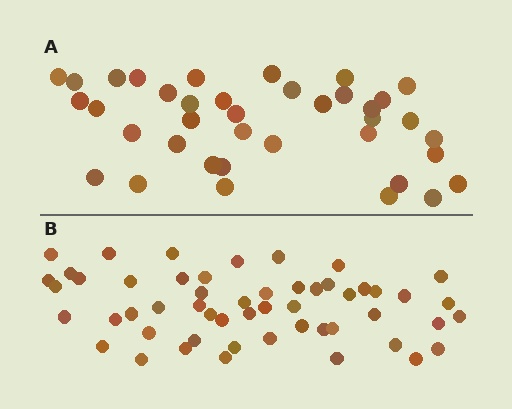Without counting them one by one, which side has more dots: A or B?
Region B (the bottom region) has more dots.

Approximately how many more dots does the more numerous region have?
Region B has approximately 15 more dots than region A.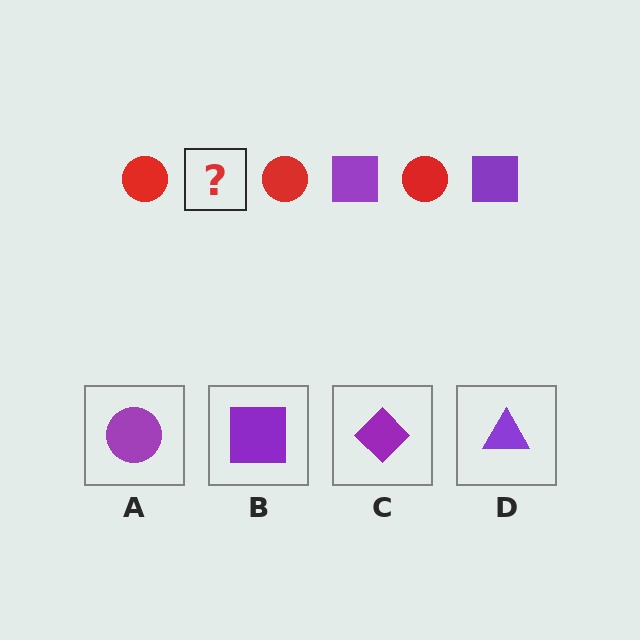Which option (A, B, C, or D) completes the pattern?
B.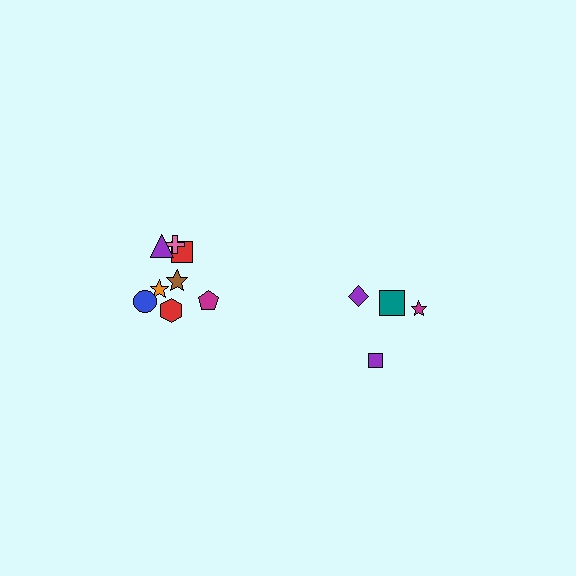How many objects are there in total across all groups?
There are 12 objects.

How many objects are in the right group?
There are 4 objects.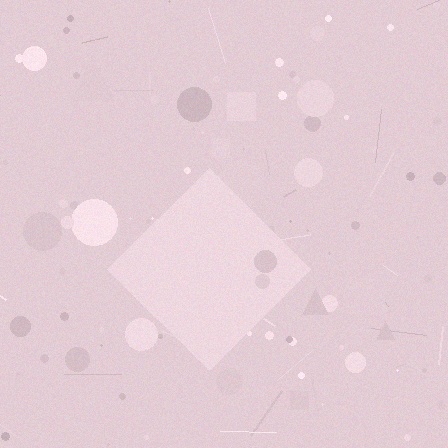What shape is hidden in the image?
A diamond is hidden in the image.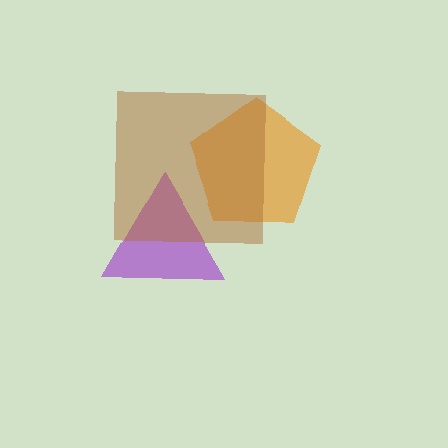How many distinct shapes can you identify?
There are 3 distinct shapes: a purple triangle, an orange pentagon, a brown square.